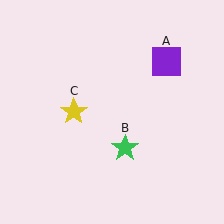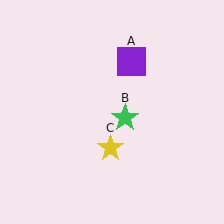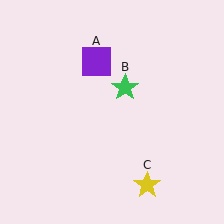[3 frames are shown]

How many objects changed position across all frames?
3 objects changed position: purple square (object A), green star (object B), yellow star (object C).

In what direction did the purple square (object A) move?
The purple square (object A) moved left.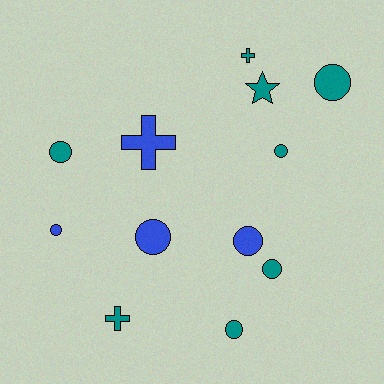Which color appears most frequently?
Teal, with 8 objects.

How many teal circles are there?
There are 5 teal circles.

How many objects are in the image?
There are 12 objects.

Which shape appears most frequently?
Circle, with 8 objects.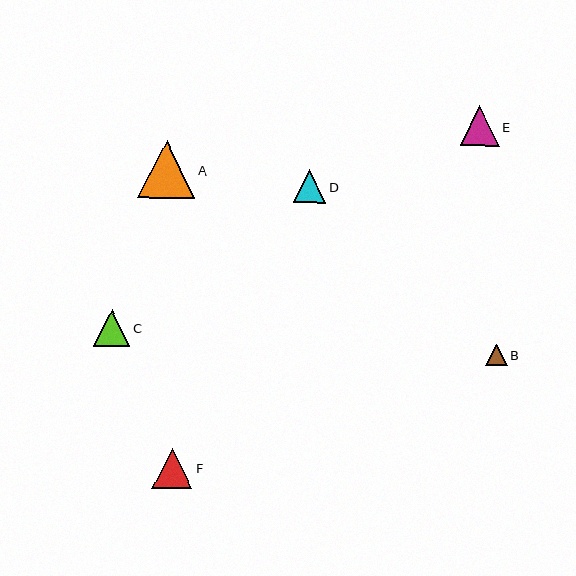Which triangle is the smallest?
Triangle B is the smallest with a size of approximately 22 pixels.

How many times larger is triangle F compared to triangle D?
Triangle F is approximately 1.2 times the size of triangle D.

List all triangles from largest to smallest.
From largest to smallest: A, F, E, C, D, B.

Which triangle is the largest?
Triangle A is the largest with a size of approximately 57 pixels.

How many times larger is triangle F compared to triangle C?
Triangle F is approximately 1.1 times the size of triangle C.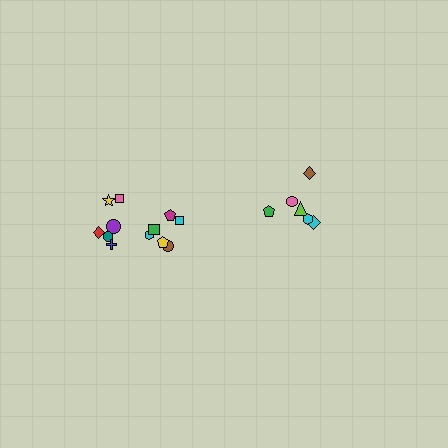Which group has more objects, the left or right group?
The left group.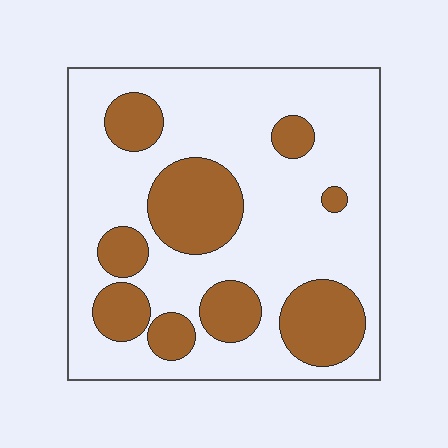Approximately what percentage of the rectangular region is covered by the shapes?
Approximately 30%.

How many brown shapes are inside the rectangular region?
9.